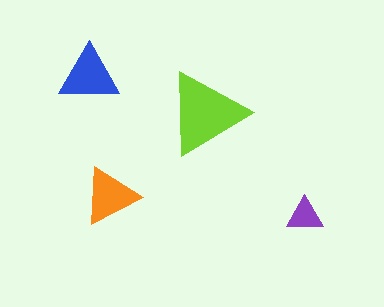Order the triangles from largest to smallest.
the lime one, the blue one, the orange one, the purple one.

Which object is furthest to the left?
The blue triangle is leftmost.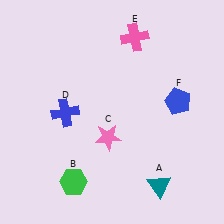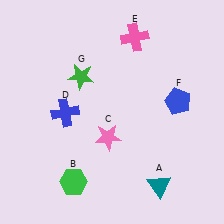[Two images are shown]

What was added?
A green star (G) was added in Image 2.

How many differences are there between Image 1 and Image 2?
There is 1 difference between the two images.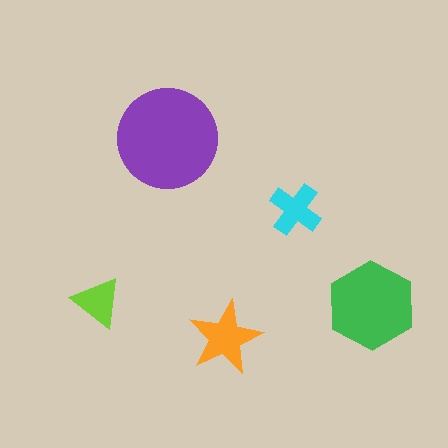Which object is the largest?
The purple circle.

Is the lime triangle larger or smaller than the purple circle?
Smaller.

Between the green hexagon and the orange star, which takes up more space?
The green hexagon.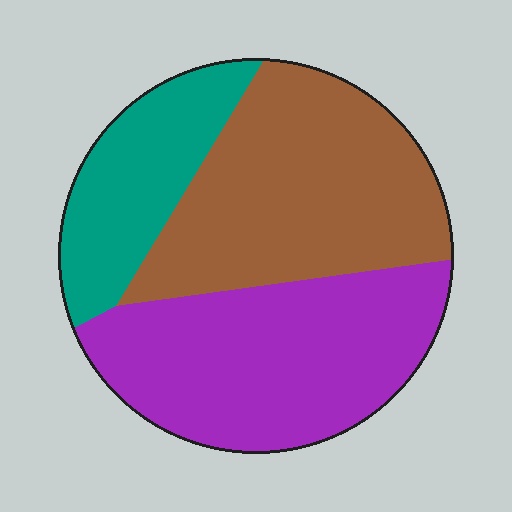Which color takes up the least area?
Teal, at roughly 20%.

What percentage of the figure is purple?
Purple covers about 40% of the figure.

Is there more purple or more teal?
Purple.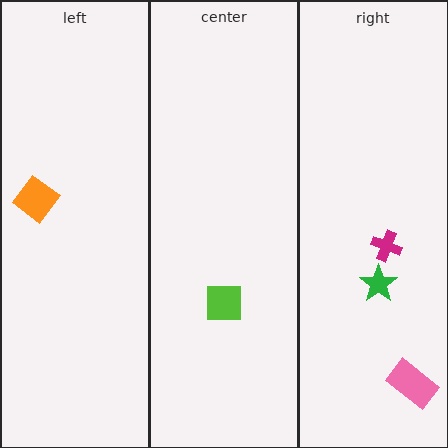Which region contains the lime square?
The center region.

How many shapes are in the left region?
1.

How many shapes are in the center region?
1.